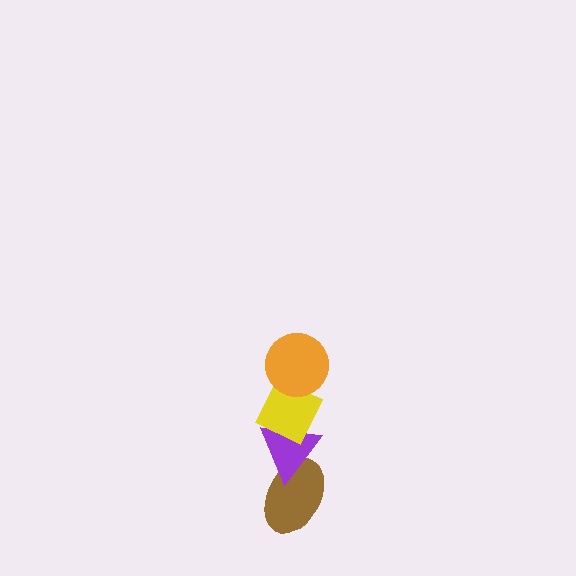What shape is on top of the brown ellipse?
The purple triangle is on top of the brown ellipse.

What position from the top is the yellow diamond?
The yellow diamond is 2nd from the top.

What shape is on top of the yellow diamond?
The orange circle is on top of the yellow diamond.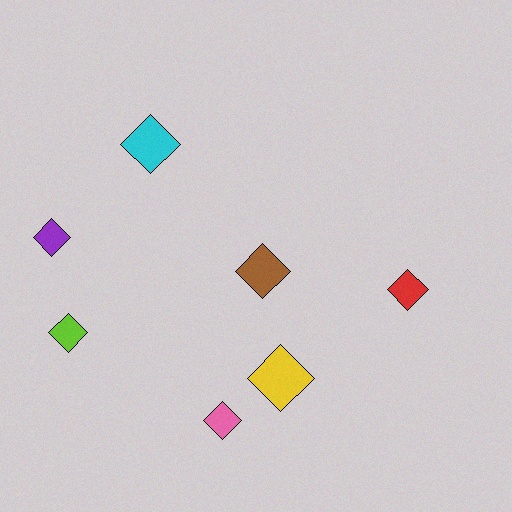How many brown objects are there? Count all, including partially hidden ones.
There is 1 brown object.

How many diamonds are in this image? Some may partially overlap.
There are 7 diamonds.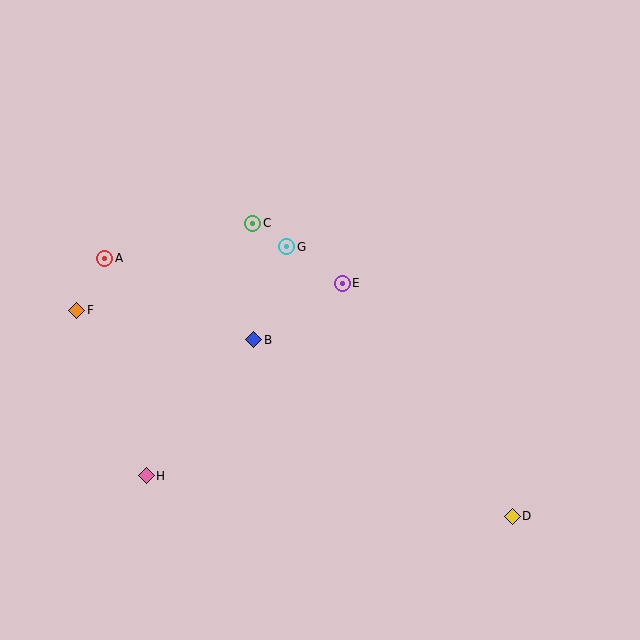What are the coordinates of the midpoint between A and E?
The midpoint between A and E is at (223, 271).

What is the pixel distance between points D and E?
The distance between D and E is 288 pixels.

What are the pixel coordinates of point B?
Point B is at (254, 340).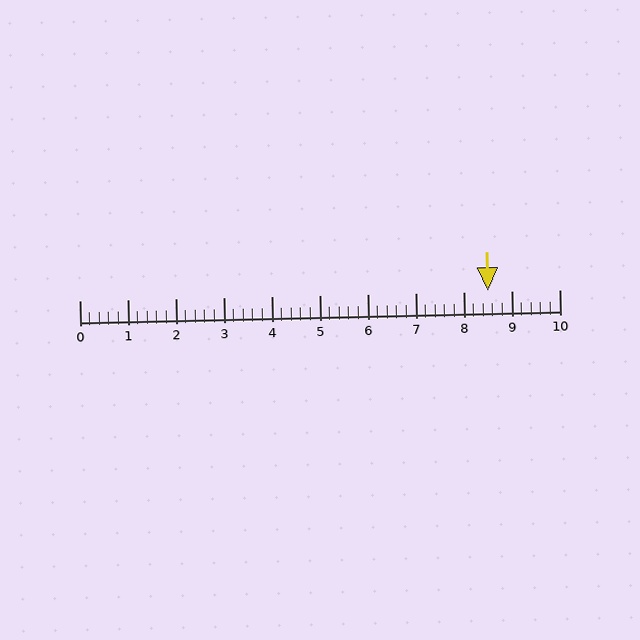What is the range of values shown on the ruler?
The ruler shows values from 0 to 10.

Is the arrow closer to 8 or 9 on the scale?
The arrow is closer to 9.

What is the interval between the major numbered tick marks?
The major tick marks are spaced 1 units apart.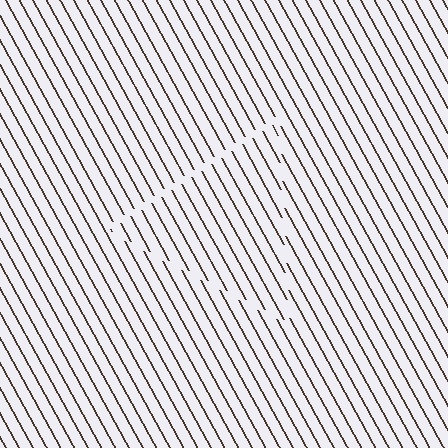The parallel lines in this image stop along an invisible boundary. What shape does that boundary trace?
An illusory triangle. The interior of the shape contains the same grating, shifted by half a period — the contour is defined by the phase discontinuity where line-ends from the inner and outer gratings abut.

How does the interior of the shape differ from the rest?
The interior of the shape contains the same grating, shifted by half a period — the contour is defined by the phase discontinuity where line-ends from the inner and outer gratings abut.